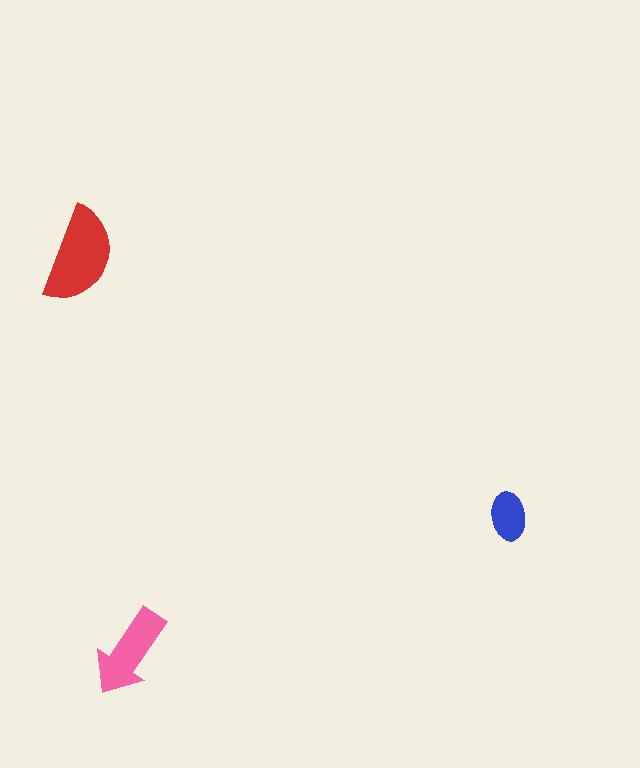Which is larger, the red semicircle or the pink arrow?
The red semicircle.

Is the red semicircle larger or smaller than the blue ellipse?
Larger.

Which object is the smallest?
The blue ellipse.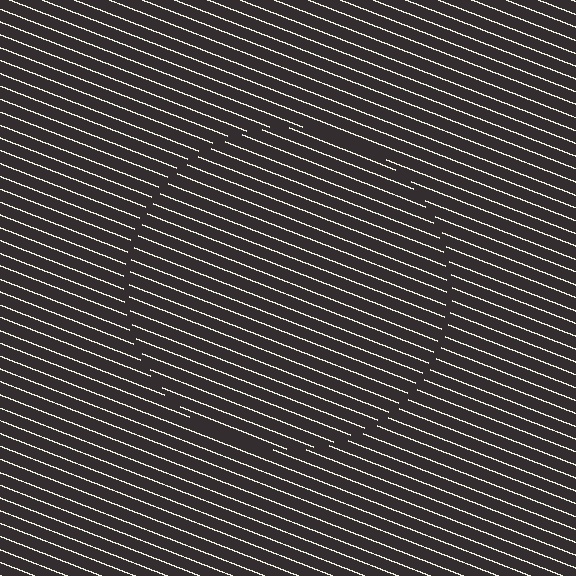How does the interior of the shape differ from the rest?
The interior of the shape contains the same grating, shifted by half a period — the contour is defined by the phase discontinuity where line-ends from the inner and outer gratings abut.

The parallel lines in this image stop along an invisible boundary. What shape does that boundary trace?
An illusory circle. The interior of the shape contains the same grating, shifted by half a period — the contour is defined by the phase discontinuity where line-ends from the inner and outer gratings abut.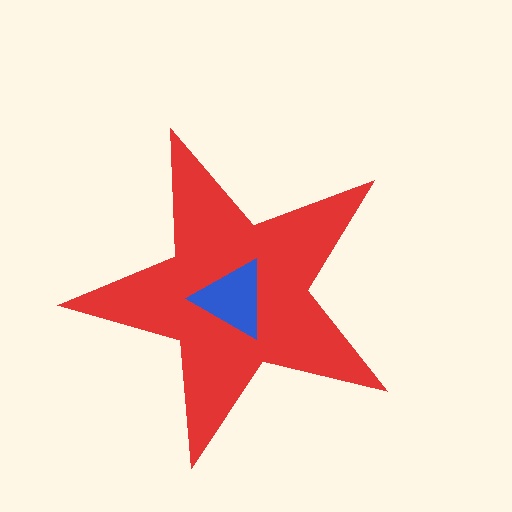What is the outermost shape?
The red star.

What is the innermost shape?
The blue triangle.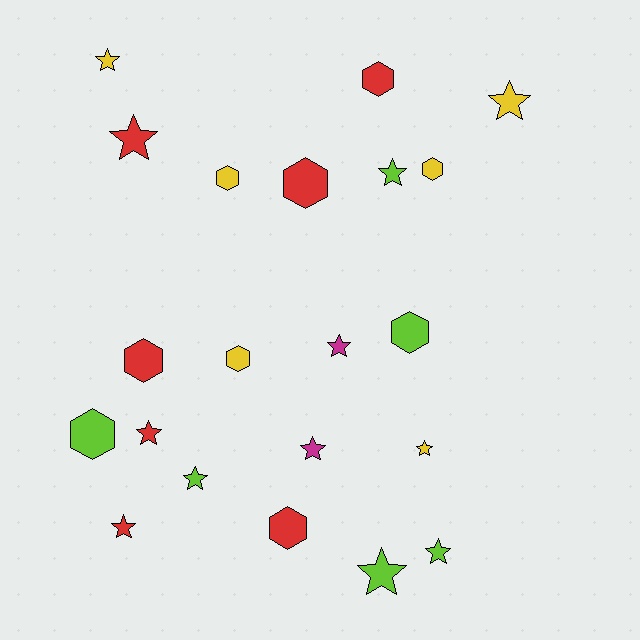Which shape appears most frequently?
Star, with 12 objects.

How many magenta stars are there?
There are 2 magenta stars.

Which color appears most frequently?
Red, with 7 objects.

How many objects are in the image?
There are 21 objects.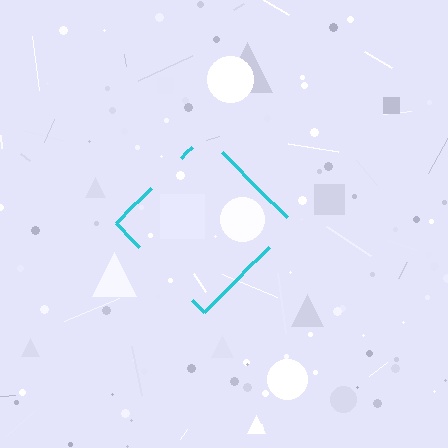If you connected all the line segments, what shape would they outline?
They would outline a diamond.